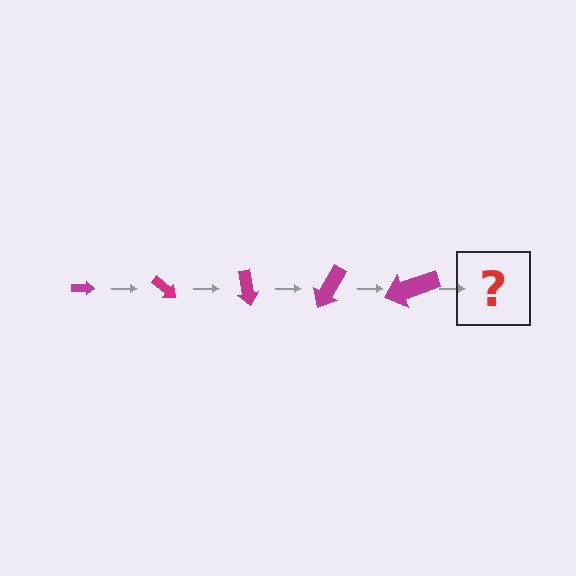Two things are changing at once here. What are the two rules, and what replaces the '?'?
The two rules are that the arrow grows larger each step and it rotates 40 degrees each step. The '?' should be an arrow, larger than the previous one and rotated 200 degrees from the start.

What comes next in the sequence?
The next element should be an arrow, larger than the previous one and rotated 200 degrees from the start.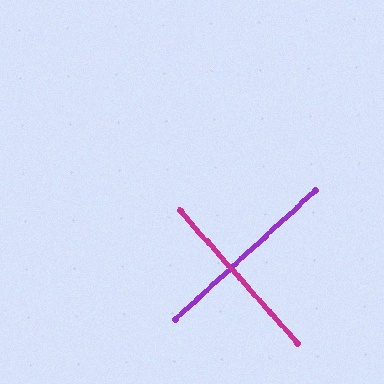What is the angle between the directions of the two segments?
Approximately 89 degrees.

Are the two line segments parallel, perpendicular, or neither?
Perpendicular — they meet at approximately 89°.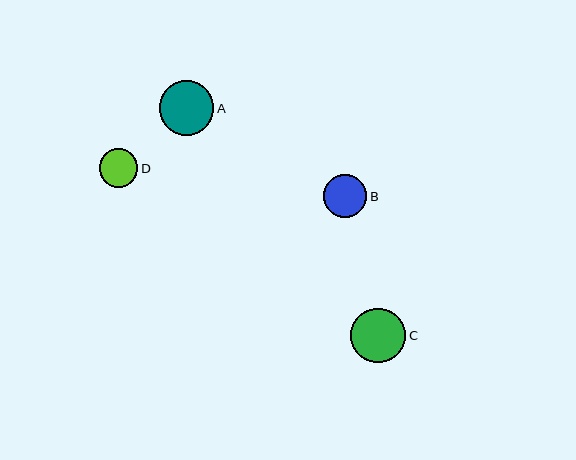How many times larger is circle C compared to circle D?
Circle C is approximately 1.4 times the size of circle D.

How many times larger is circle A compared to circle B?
Circle A is approximately 1.3 times the size of circle B.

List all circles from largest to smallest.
From largest to smallest: C, A, B, D.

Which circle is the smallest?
Circle D is the smallest with a size of approximately 38 pixels.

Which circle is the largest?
Circle C is the largest with a size of approximately 55 pixels.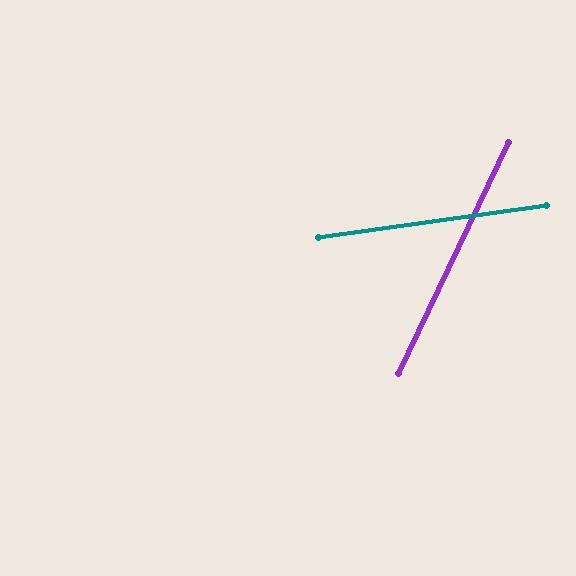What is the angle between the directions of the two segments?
Approximately 57 degrees.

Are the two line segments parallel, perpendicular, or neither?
Neither parallel nor perpendicular — they differ by about 57°.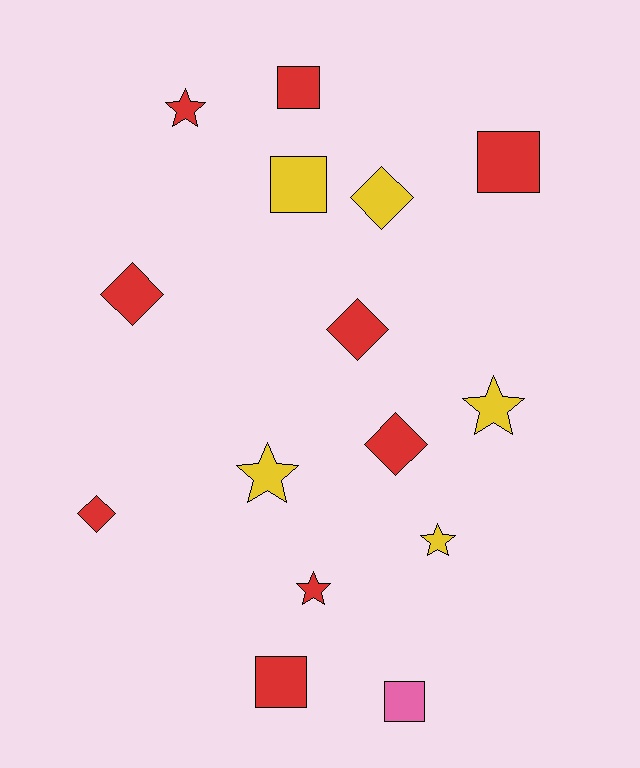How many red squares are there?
There are 3 red squares.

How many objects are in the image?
There are 15 objects.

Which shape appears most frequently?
Square, with 5 objects.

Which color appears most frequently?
Red, with 9 objects.